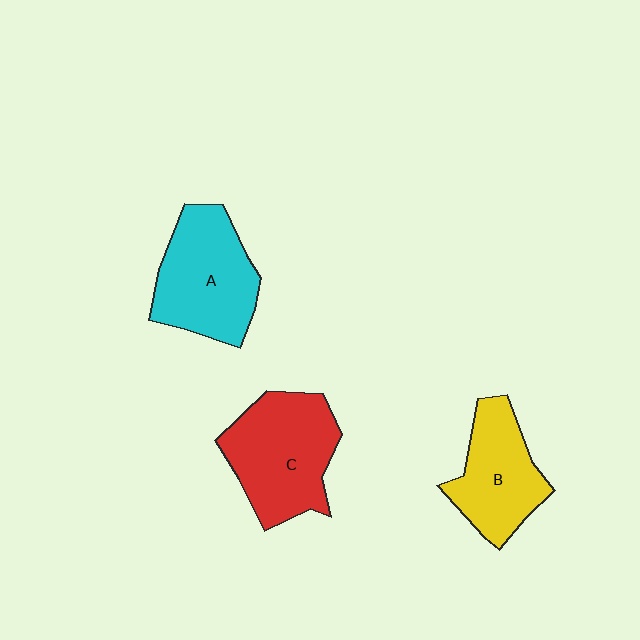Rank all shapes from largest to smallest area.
From largest to smallest: C (red), A (cyan), B (yellow).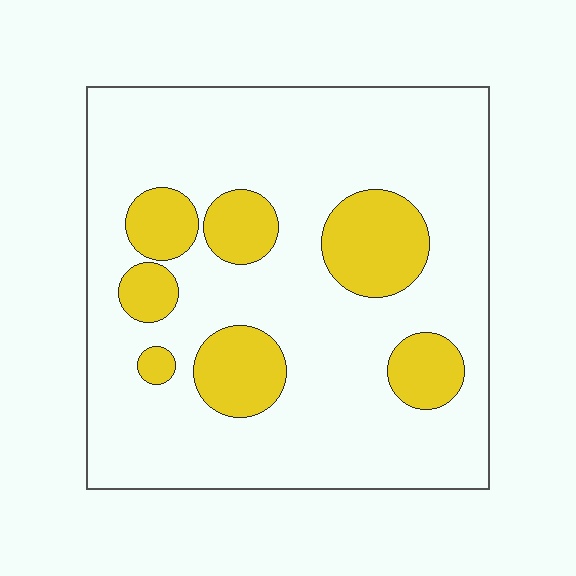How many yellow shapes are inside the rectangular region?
7.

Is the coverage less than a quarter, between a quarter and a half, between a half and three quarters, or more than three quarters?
Less than a quarter.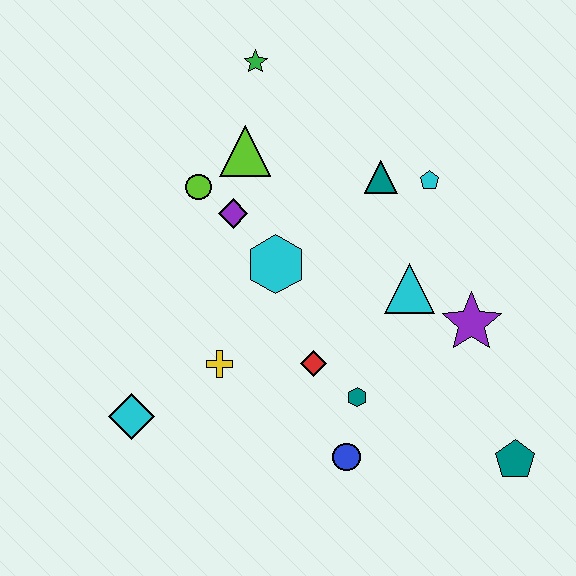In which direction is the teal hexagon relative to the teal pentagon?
The teal hexagon is to the left of the teal pentagon.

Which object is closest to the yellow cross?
The red diamond is closest to the yellow cross.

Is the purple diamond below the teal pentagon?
No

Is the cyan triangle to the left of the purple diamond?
No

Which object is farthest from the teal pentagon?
The green star is farthest from the teal pentagon.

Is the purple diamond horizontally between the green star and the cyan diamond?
Yes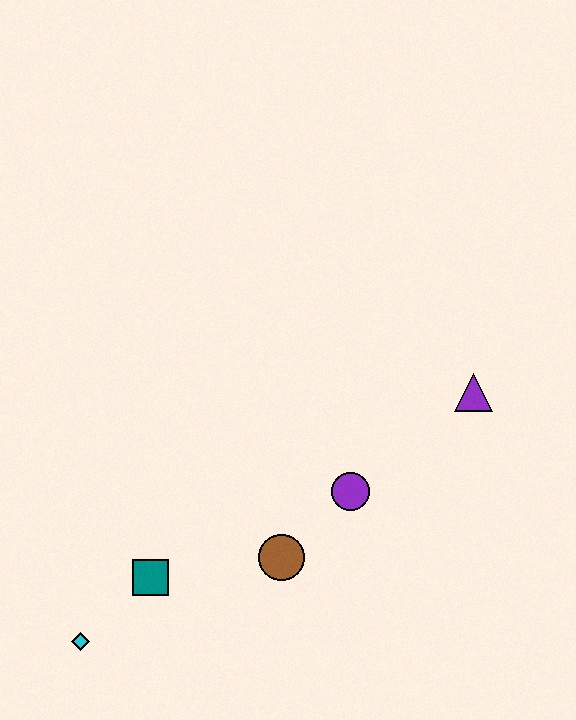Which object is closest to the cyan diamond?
The teal square is closest to the cyan diamond.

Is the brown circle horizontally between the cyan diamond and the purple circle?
Yes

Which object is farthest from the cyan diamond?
The purple triangle is farthest from the cyan diamond.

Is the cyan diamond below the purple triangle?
Yes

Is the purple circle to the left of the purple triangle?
Yes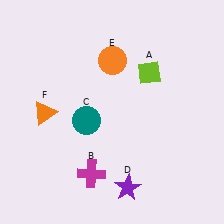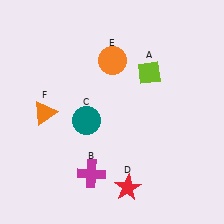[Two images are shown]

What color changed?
The star (D) changed from purple in Image 1 to red in Image 2.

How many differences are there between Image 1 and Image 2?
There is 1 difference between the two images.